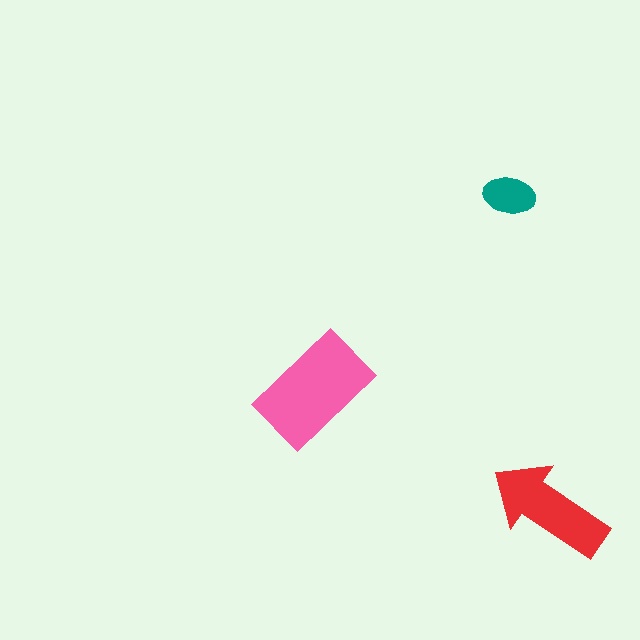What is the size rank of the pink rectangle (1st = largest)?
1st.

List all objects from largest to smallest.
The pink rectangle, the red arrow, the teal ellipse.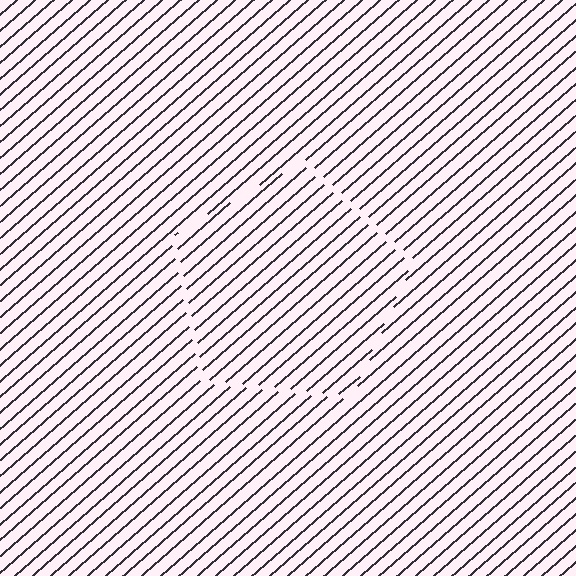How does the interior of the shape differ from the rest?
The interior of the shape contains the same grating, shifted by half a period — the contour is defined by the phase discontinuity where line-ends from the inner and outer gratings abut.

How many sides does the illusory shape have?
5 sides — the line-ends trace a pentagon.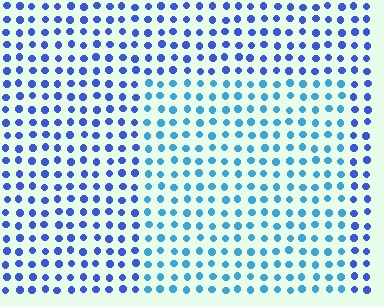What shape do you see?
I see a rectangle.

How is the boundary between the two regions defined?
The boundary is defined purely by a slight shift in hue (about 32 degrees). Spacing, size, and orientation are identical on both sides.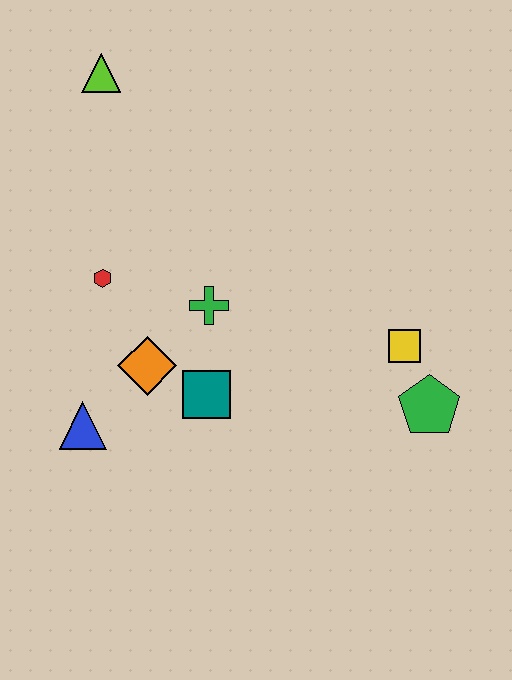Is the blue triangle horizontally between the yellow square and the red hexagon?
No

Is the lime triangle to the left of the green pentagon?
Yes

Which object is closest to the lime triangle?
The red hexagon is closest to the lime triangle.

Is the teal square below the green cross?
Yes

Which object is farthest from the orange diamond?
The lime triangle is farthest from the orange diamond.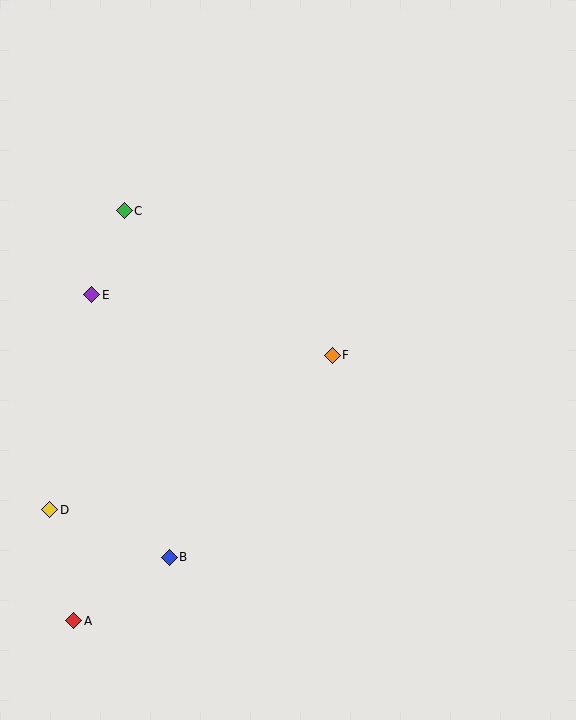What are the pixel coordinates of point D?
Point D is at (50, 510).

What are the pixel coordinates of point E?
Point E is at (92, 295).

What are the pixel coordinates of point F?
Point F is at (332, 355).